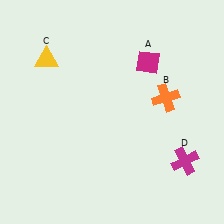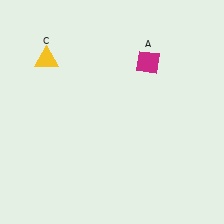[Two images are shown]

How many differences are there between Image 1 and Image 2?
There are 2 differences between the two images.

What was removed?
The orange cross (B), the magenta cross (D) were removed in Image 2.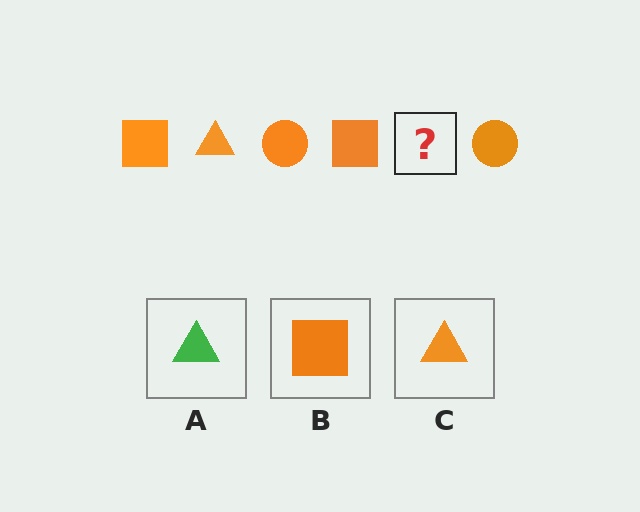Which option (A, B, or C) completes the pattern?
C.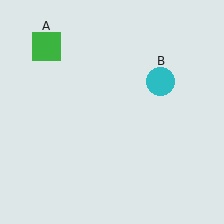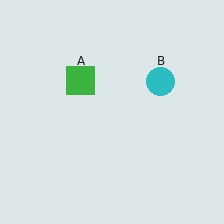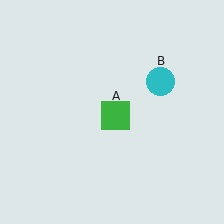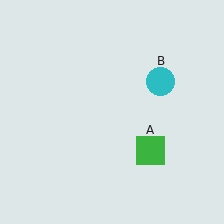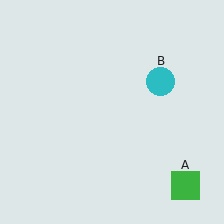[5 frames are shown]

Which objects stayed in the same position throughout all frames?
Cyan circle (object B) remained stationary.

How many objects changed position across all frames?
1 object changed position: green square (object A).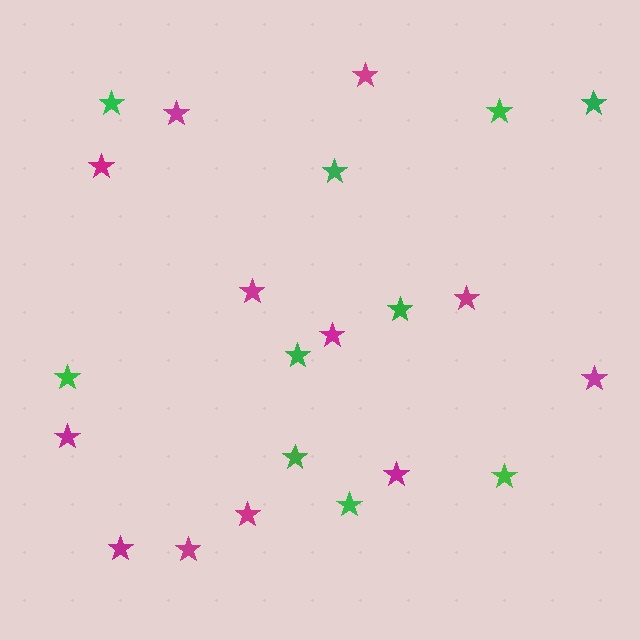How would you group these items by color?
There are 2 groups: one group of green stars (10) and one group of magenta stars (12).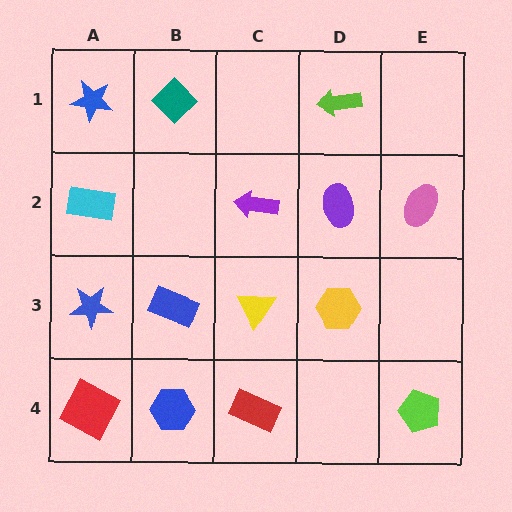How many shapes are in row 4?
4 shapes.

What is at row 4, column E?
A lime pentagon.